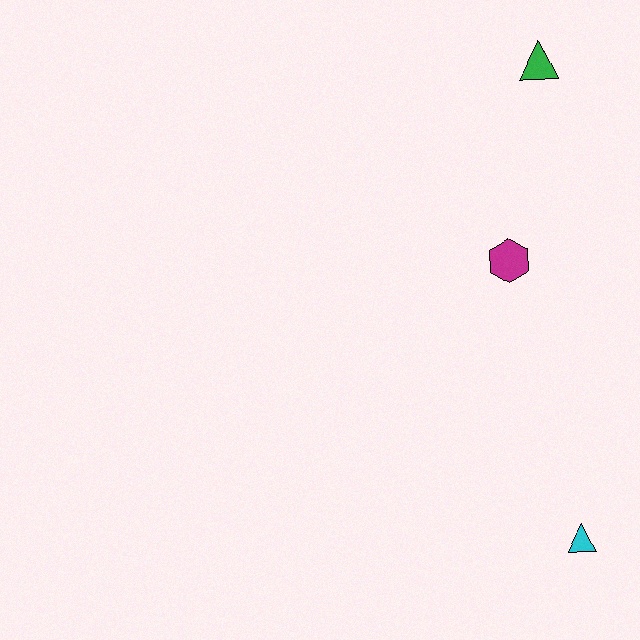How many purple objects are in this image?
There are no purple objects.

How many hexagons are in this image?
There is 1 hexagon.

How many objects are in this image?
There are 3 objects.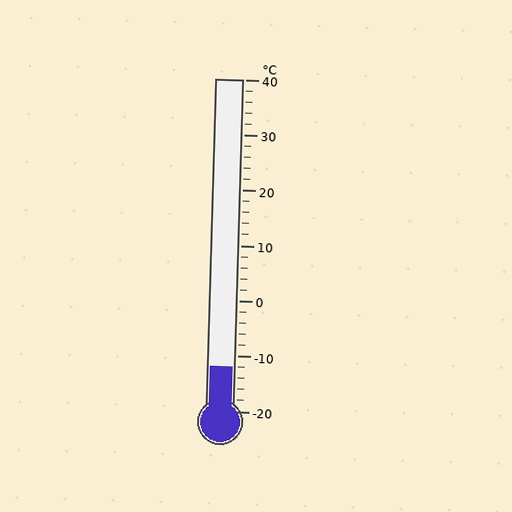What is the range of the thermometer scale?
The thermometer scale ranges from -20°C to 40°C.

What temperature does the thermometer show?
The thermometer shows approximately -12°C.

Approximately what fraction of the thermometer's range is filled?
The thermometer is filled to approximately 15% of its range.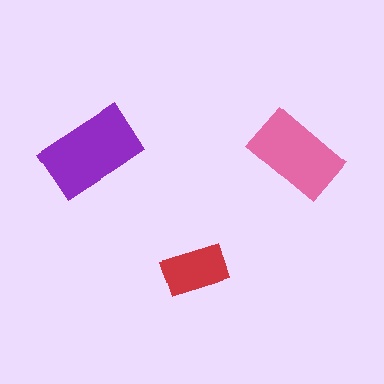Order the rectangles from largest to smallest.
the purple one, the pink one, the red one.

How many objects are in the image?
There are 3 objects in the image.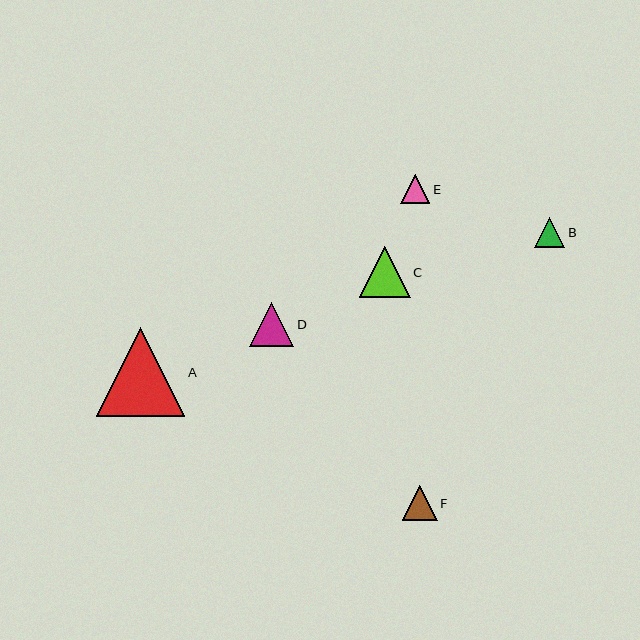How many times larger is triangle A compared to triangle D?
Triangle A is approximately 2.0 times the size of triangle D.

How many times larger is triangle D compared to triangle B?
Triangle D is approximately 1.4 times the size of triangle B.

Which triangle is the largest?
Triangle A is the largest with a size of approximately 88 pixels.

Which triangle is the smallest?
Triangle E is the smallest with a size of approximately 29 pixels.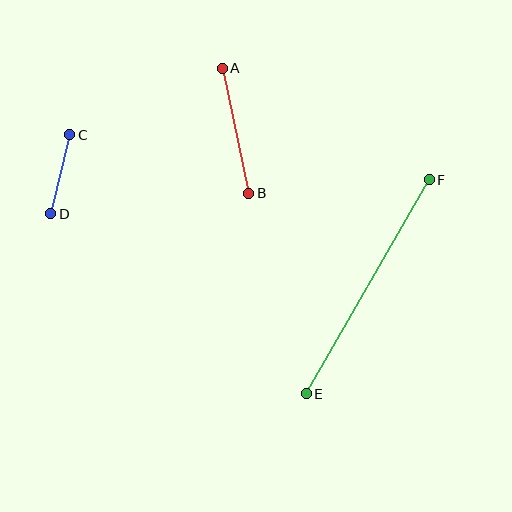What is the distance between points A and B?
The distance is approximately 128 pixels.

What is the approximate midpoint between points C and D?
The midpoint is at approximately (60, 174) pixels.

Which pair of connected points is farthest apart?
Points E and F are farthest apart.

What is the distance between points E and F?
The distance is approximately 247 pixels.